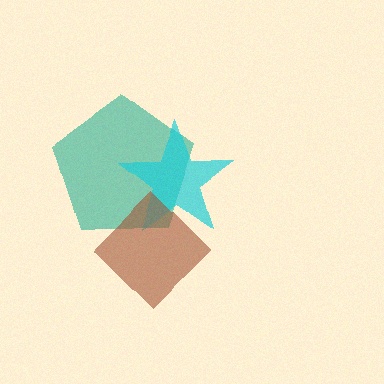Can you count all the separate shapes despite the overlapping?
Yes, there are 3 separate shapes.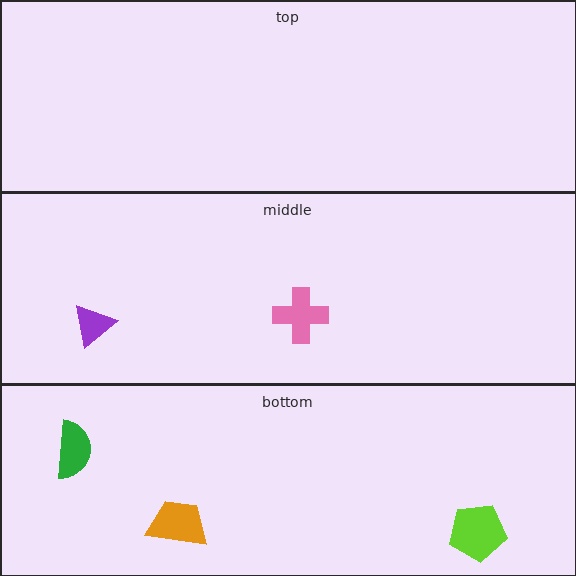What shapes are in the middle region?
The pink cross, the purple triangle.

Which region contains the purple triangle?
The middle region.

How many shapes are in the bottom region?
3.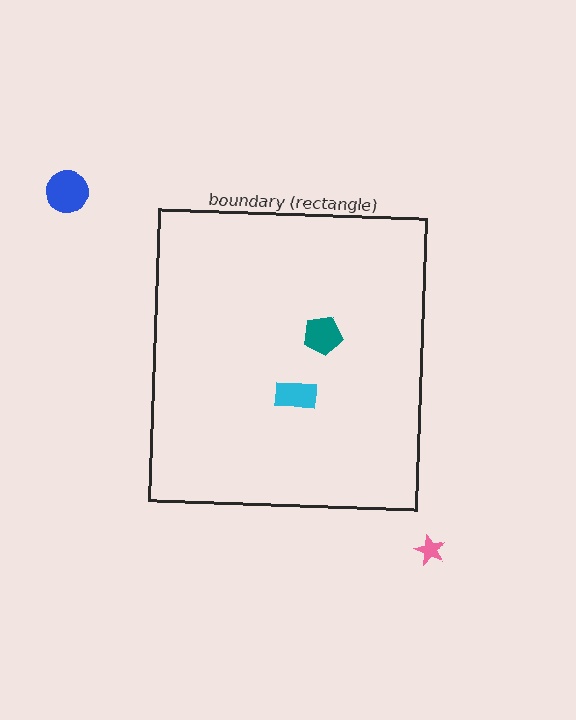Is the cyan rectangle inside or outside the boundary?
Inside.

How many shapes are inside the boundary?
2 inside, 2 outside.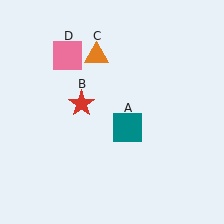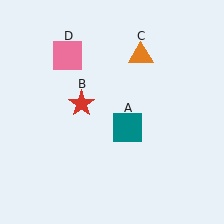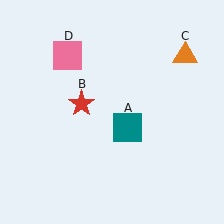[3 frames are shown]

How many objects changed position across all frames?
1 object changed position: orange triangle (object C).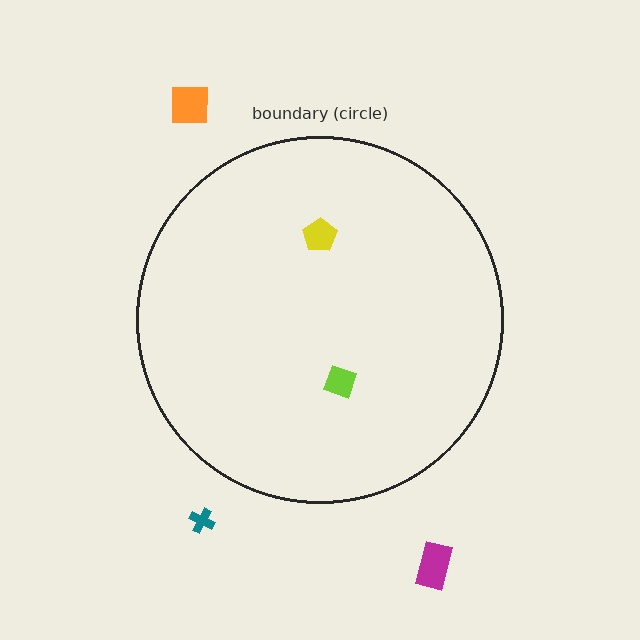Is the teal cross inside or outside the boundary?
Outside.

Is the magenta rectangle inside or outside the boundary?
Outside.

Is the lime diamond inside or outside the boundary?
Inside.